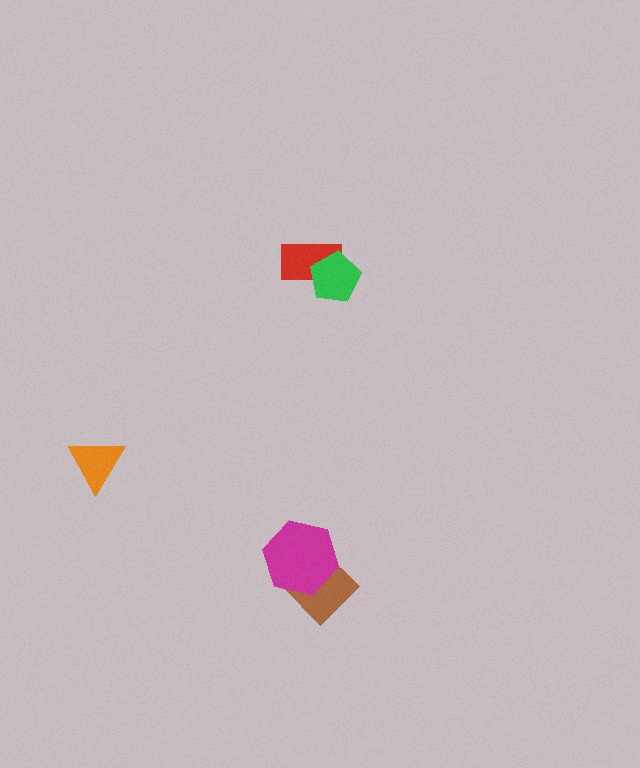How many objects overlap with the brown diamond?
1 object overlaps with the brown diamond.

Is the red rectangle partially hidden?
Yes, it is partially covered by another shape.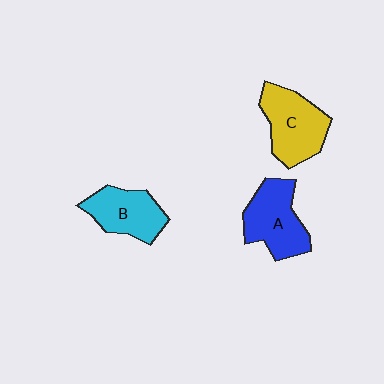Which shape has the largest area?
Shape C (yellow).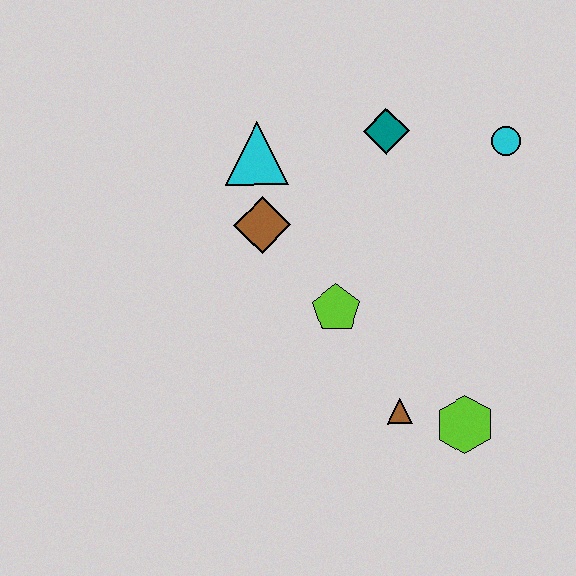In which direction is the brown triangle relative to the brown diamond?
The brown triangle is below the brown diamond.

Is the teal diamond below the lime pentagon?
No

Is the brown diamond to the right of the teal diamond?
No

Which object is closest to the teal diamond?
The cyan circle is closest to the teal diamond.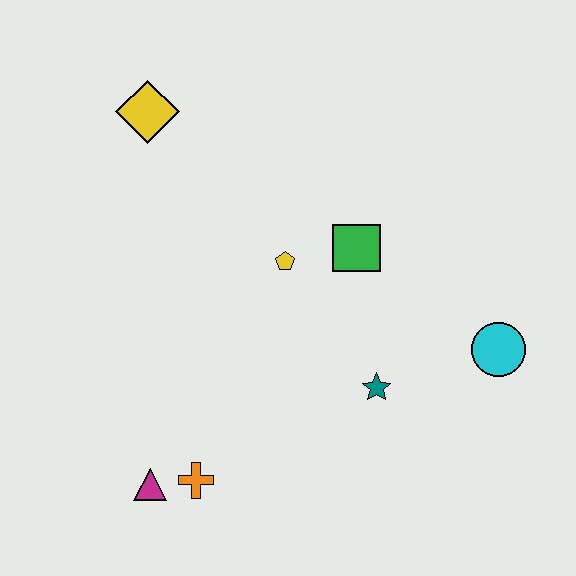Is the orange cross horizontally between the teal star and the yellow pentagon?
No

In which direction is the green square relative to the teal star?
The green square is above the teal star.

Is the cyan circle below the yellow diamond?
Yes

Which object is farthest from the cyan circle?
The yellow diamond is farthest from the cyan circle.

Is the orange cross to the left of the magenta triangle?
No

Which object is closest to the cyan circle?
The teal star is closest to the cyan circle.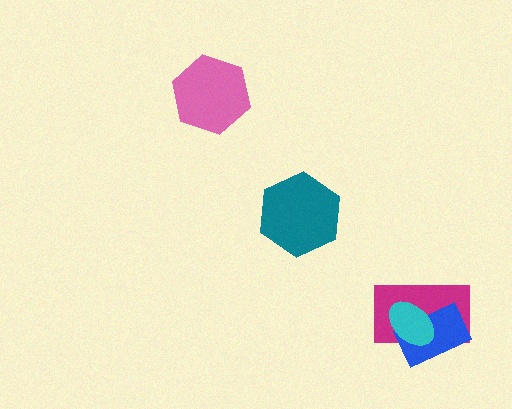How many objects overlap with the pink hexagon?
0 objects overlap with the pink hexagon.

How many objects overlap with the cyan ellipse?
2 objects overlap with the cyan ellipse.